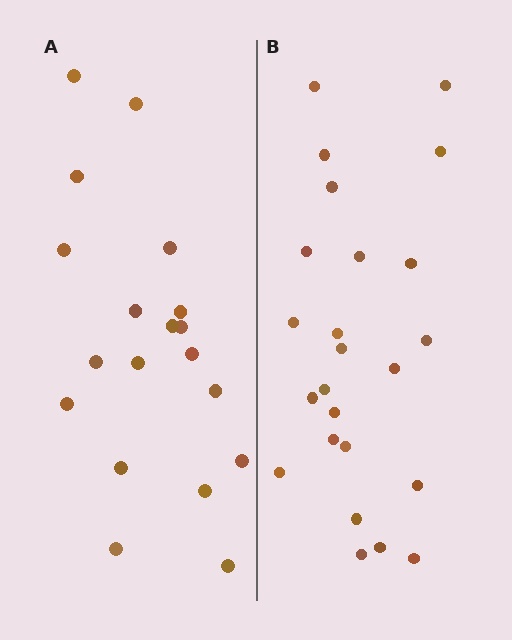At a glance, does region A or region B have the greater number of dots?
Region B (the right region) has more dots.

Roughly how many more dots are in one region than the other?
Region B has about 5 more dots than region A.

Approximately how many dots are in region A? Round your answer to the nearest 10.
About 20 dots. (The exact count is 19, which rounds to 20.)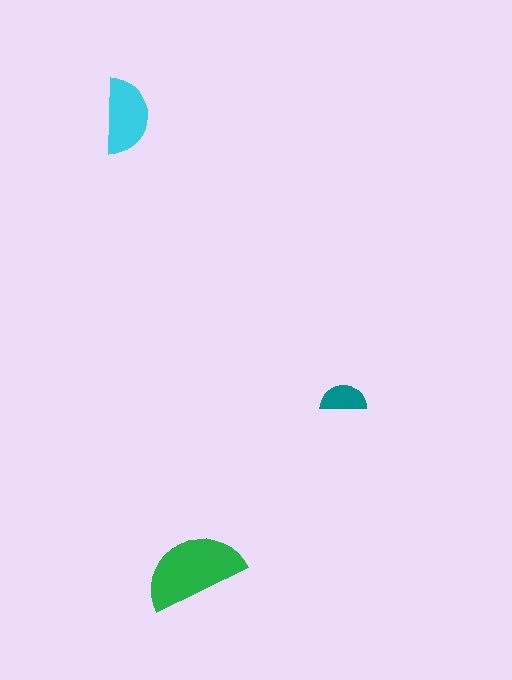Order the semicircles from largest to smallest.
the green one, the cyan one, the teal one.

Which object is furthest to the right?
The teal semicircle is rightmost.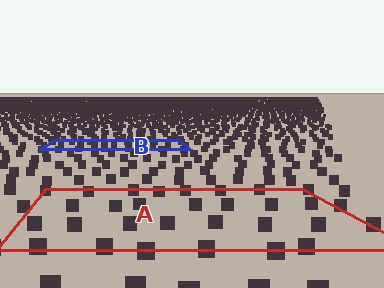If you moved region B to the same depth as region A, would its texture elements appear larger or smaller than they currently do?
They would appear larger. At a closer depth, the same texture elements are projected at a bigger on-screen size.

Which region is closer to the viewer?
Region A is closer. The texture elements there are larger and more spread out.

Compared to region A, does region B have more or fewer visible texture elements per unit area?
Region B has more texture elements per unit area — they are packed more densely because it is farther away.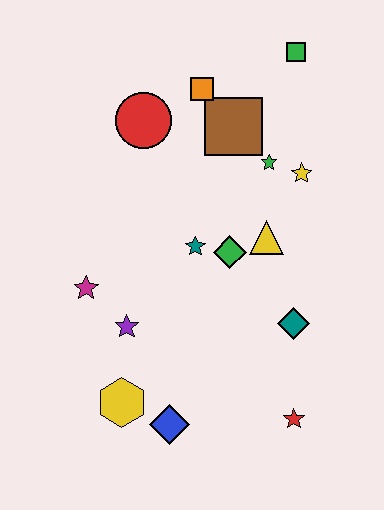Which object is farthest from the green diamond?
The green square is farthest from the green diamond.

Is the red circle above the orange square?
No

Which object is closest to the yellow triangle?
The green diamond is closest to the yellow triangle.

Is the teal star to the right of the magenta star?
Yes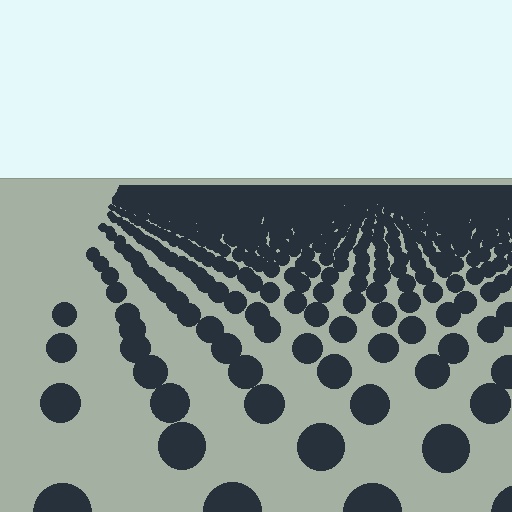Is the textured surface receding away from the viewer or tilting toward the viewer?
The surface is receding away from the viewer. Texture elements get smaller and denser toward the top.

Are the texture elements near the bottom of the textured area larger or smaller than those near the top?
Larger. Near the bottom, elements are closer to the viewer and appear at a bigger on-screen size.